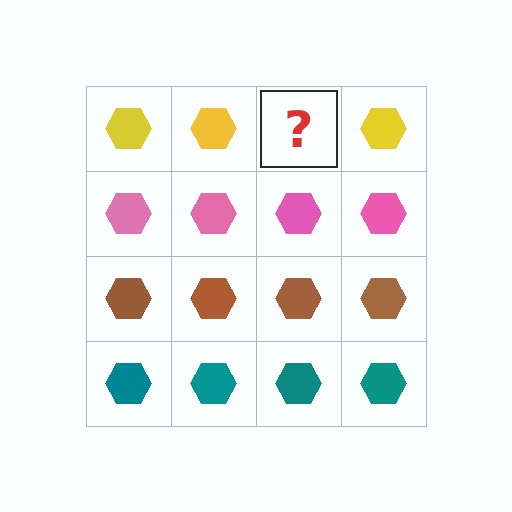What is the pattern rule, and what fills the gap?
The rule is that each row has a consistent color. The gap should be filled with a yellow hexagon.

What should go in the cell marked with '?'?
The missing cell should contain a yellow hexagon.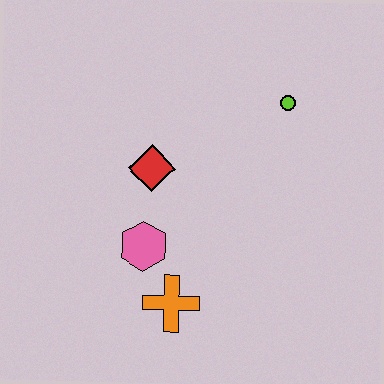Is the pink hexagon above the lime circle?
No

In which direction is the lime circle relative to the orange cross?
The lime circle is above the orange cross.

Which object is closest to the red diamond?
The pink hexagon is closest to the red diamond.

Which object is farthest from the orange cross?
The lime circle is farthest from the orange cross.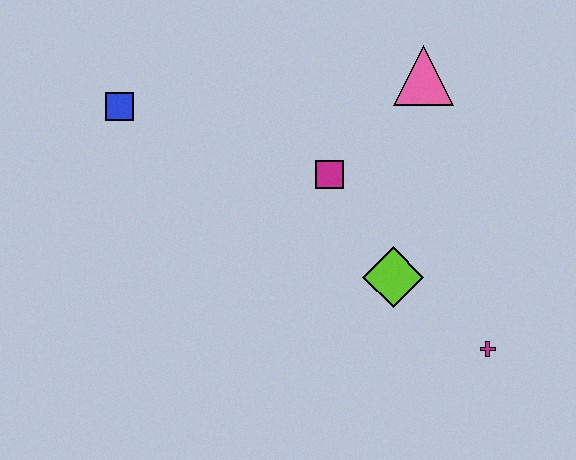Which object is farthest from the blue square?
The magenta cross is farthest from the blue square.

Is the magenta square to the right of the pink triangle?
No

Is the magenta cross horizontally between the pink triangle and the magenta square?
No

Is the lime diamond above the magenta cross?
Yes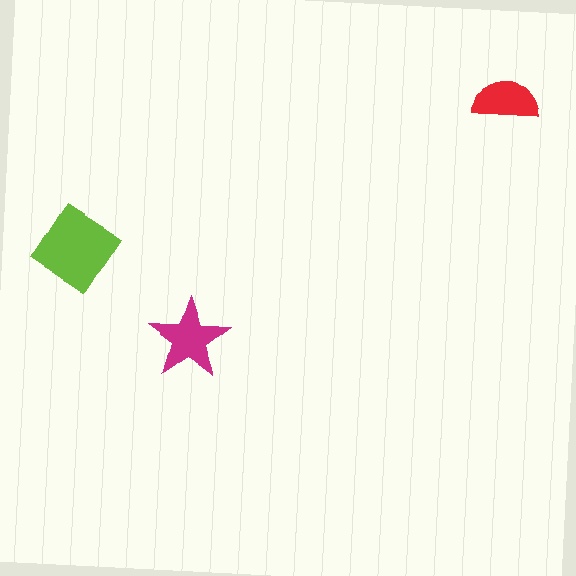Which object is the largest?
The lime diamond.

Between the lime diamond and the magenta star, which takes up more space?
The lime diamond.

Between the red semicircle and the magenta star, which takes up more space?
The magenta star.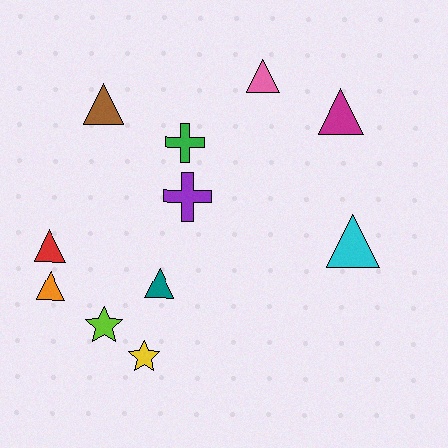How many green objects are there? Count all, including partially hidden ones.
There is 1 green object.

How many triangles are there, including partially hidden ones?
There are 7 triangles.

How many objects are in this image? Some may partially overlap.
There are 11 objects.